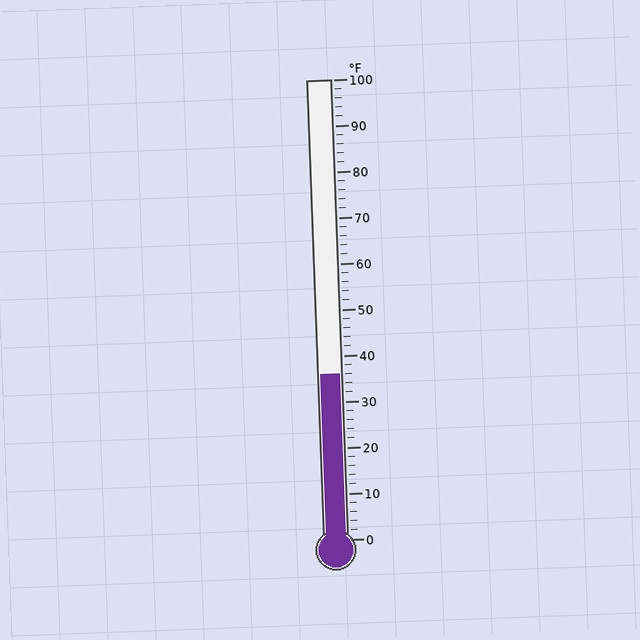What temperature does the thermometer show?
The thermometer shows approximately 36°F.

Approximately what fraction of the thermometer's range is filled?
The thermometer is filled to approximately 35% of its range.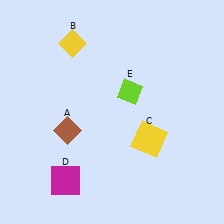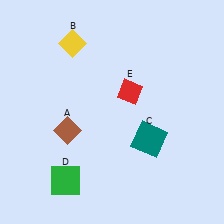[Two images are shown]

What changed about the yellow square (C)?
In Image 1, C is yellow. In Image 2, it changed to teal.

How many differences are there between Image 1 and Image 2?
There are 3 differences between the two images.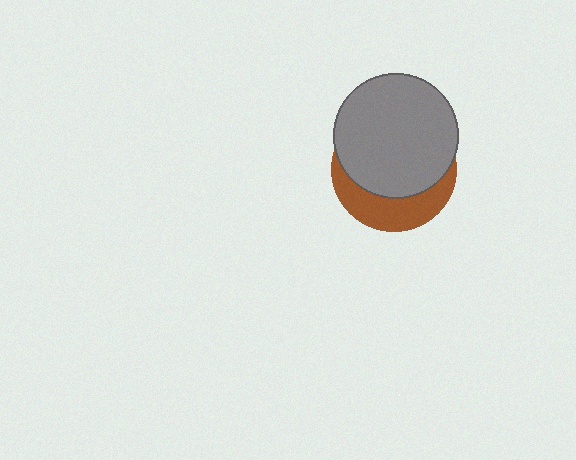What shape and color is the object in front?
The object in front is a gray circle.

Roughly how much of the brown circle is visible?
A small part of it is visible (roughly 33%).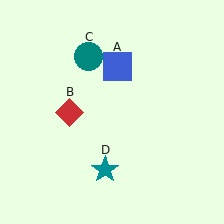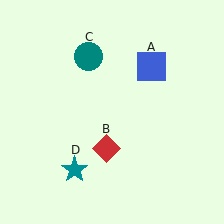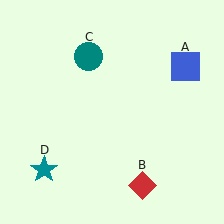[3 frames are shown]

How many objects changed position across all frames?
3 objects changed position: blue square (object A), red diamond (object B), teal star (object D).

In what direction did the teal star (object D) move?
The teal star (object D) moved left.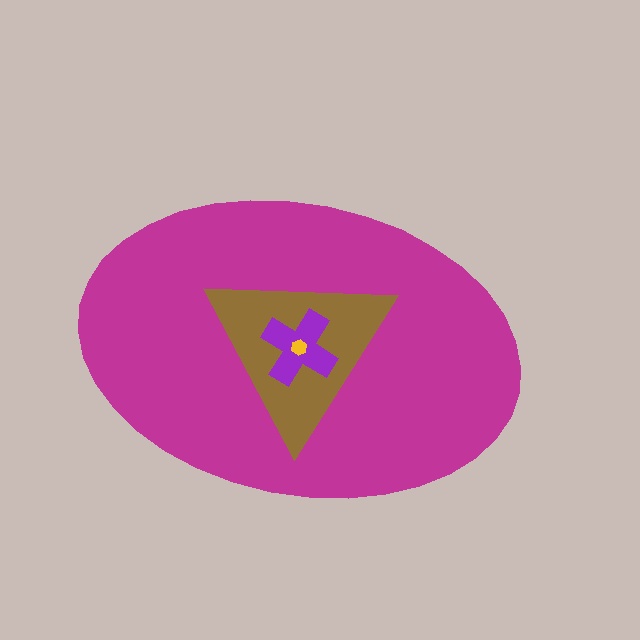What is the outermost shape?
The magenta ellipse.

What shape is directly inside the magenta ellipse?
The brown triangle.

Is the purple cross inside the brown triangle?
Yes.